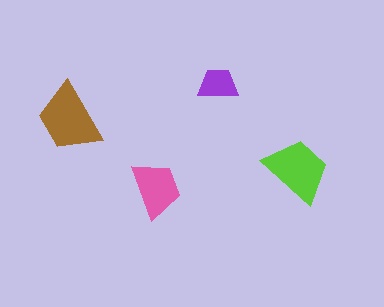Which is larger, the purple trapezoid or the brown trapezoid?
The brown one.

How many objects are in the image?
There are 4 objects in the image.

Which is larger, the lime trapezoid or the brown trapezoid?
The brown one.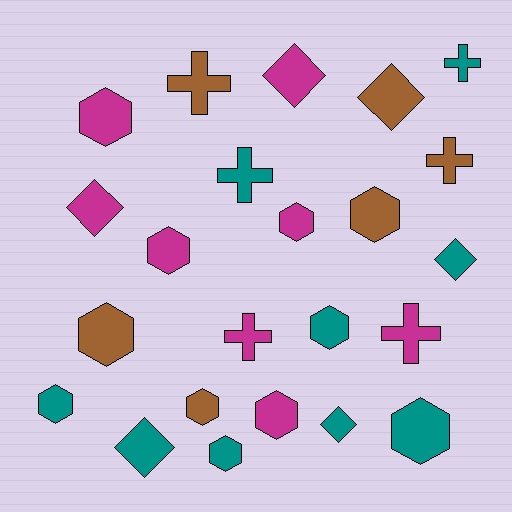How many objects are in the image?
There are 23 objects.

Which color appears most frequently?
Teal, with 9 objects.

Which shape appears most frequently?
Hexagon, with 11 objects.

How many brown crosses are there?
There are 2 brown crosses.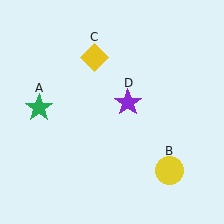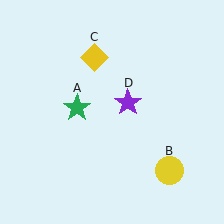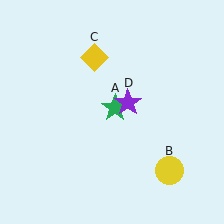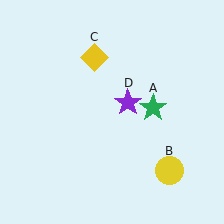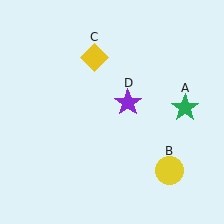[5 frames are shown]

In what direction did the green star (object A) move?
The green star (object A) moved right.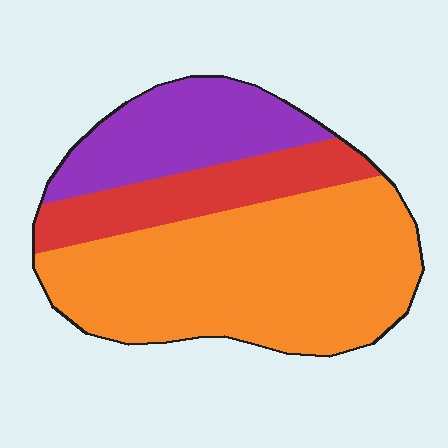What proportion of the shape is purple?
Purple takes up about one quarter (1/4) of the shape.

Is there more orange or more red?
Orange.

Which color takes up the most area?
Orange, at roughly 60%.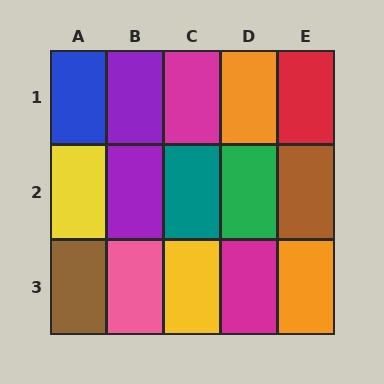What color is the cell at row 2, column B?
Purple.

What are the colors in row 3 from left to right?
Brown, pink, yellow, magenta, orange.